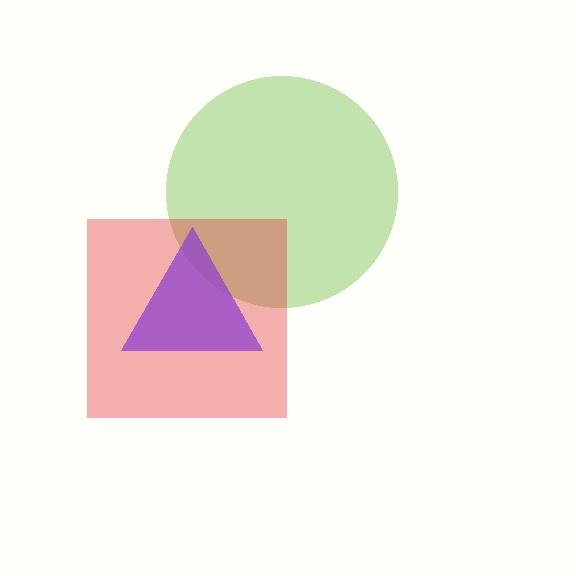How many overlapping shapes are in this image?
There are 3 overlapping shapes in the image.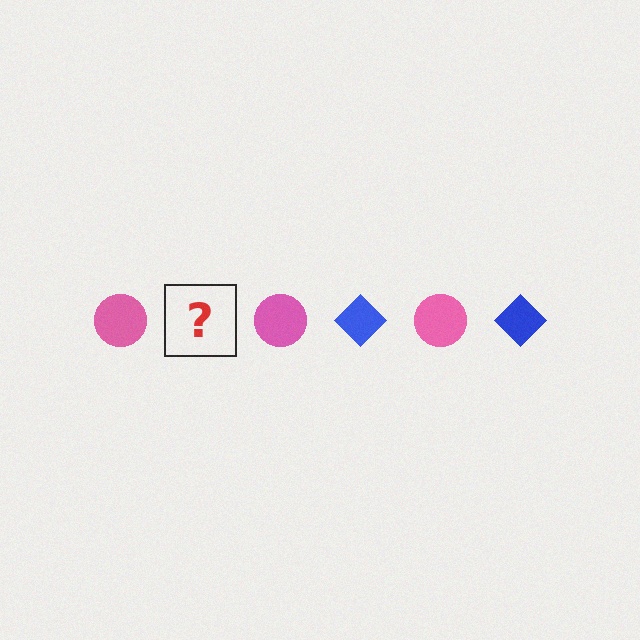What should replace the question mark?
The question mark should be replaced with a blue diamond.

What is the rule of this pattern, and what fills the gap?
The rule is that the pattern alternates between pink circle and blue diamond. The gap should be filled with a blue diamond.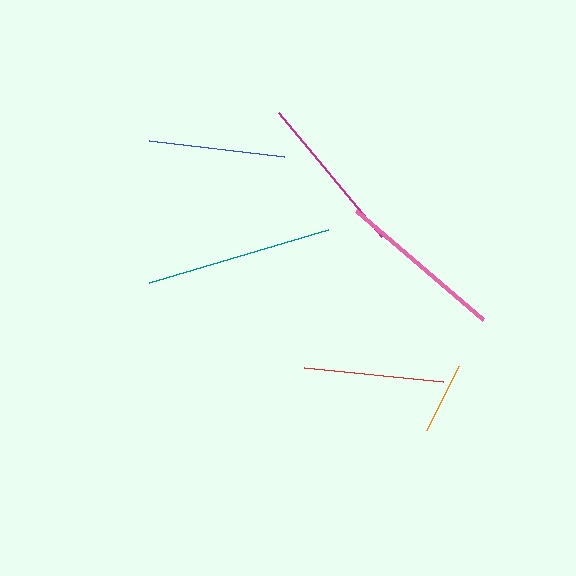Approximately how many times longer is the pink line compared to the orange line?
The pink line is approximately 2.3 times the length of the orange line.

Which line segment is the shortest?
The orange line is the shortest at approximately 71 pixels.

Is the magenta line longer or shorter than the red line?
The magenta line is longer than the red line.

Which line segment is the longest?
The teal line is the longest at approximately 187 pixels.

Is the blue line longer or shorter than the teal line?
The teal line is longer than the blue line.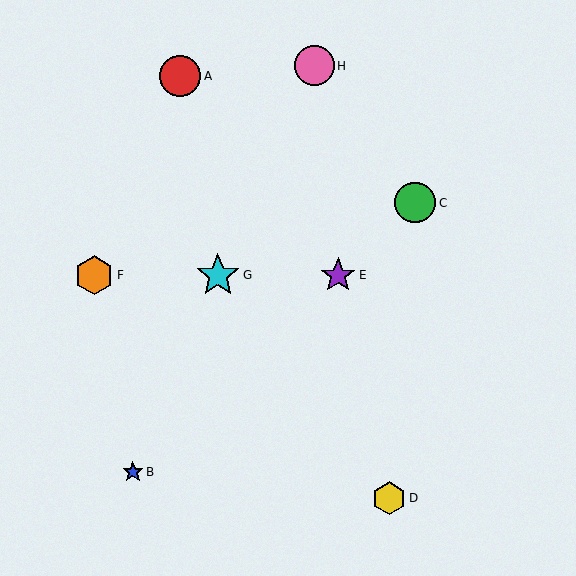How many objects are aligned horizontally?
3 objects (E, F, G) are aligned horizontally.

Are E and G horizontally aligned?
Yes, both are at y≈275.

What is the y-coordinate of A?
Object A is at y≈76.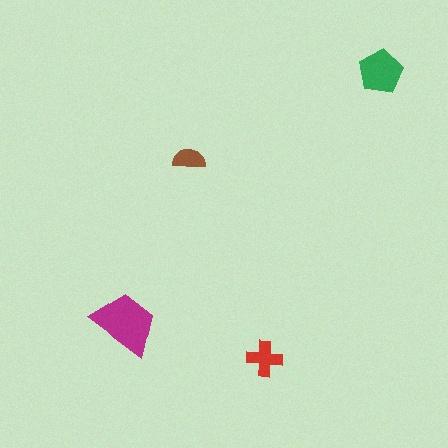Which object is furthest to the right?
The green pentagon is rightmost.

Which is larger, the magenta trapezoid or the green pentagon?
The magenta trapezoid.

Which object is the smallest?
The brown semicircle.